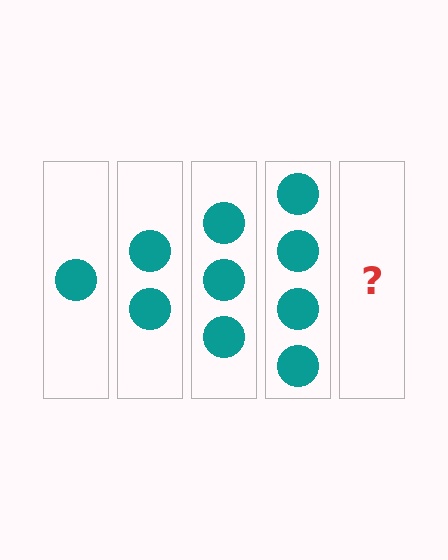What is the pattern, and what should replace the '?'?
The pattern is that each step adds one more circle. The '?' should be 5 circles.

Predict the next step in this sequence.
The next step is 5 circles.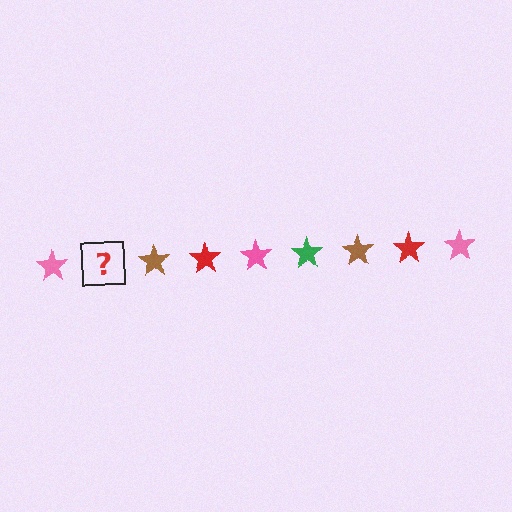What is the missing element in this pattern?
The missing element is a green star.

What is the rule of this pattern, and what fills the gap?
The rule is that the pattern cycles through pink, green, brown, red stars. The gap should be filled with a green star.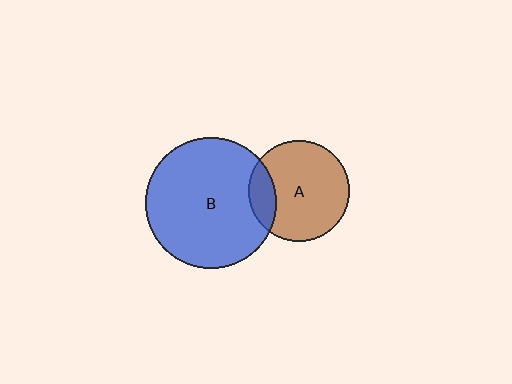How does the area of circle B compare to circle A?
Approximately 1.7 times.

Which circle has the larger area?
Circle B (blue).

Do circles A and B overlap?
Yes.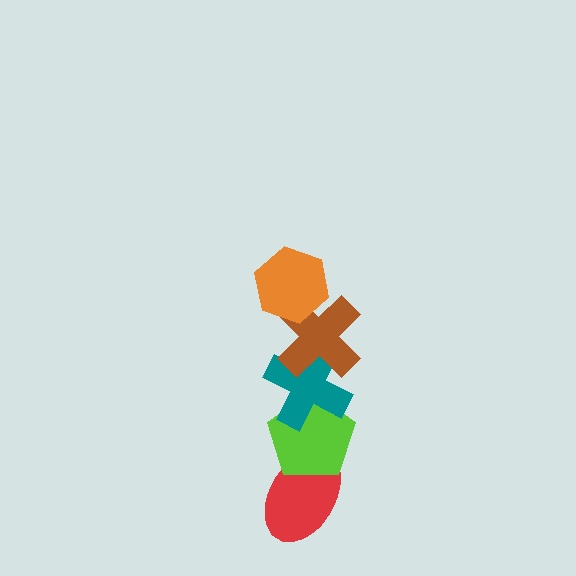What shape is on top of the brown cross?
The orange hexagon is on top of the brown cross.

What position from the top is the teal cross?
The teal cross is 3rd from the top.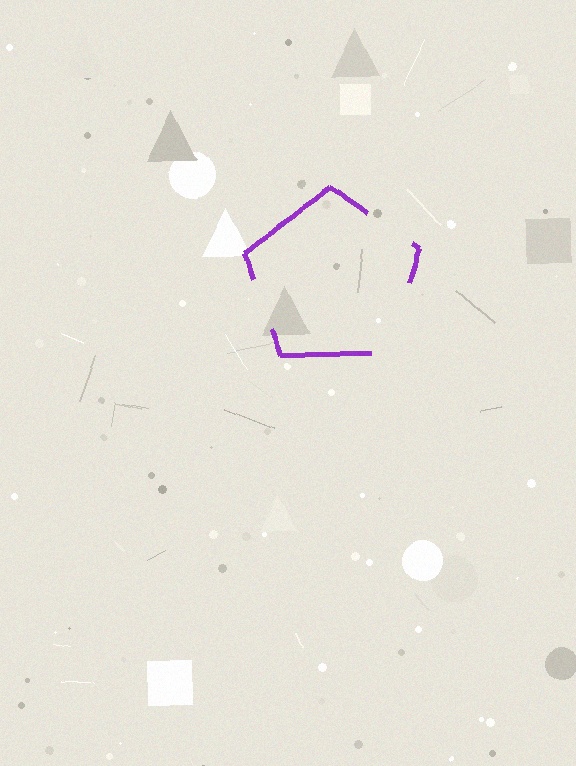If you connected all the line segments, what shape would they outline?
They would outline a pentagon.